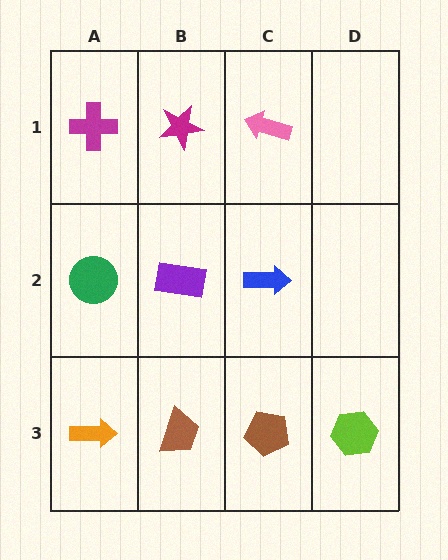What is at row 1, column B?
A magenta star.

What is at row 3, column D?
A lime hexagon.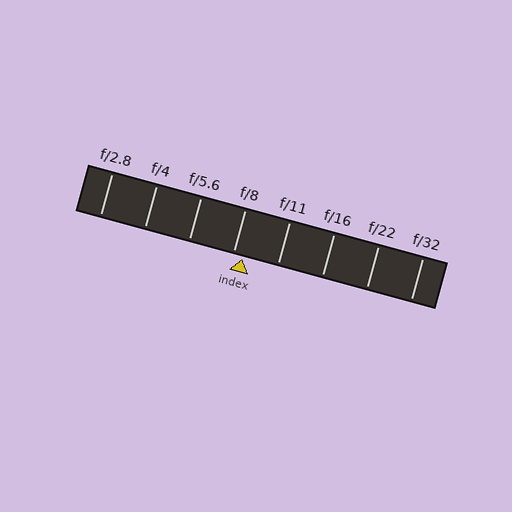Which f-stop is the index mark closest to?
The index mark is closest to f/8.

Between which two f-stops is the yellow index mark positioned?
The index mark is between f/8 and f/11.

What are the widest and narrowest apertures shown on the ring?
The widest aperture shown is f/2.8 and the narrowest is f/32.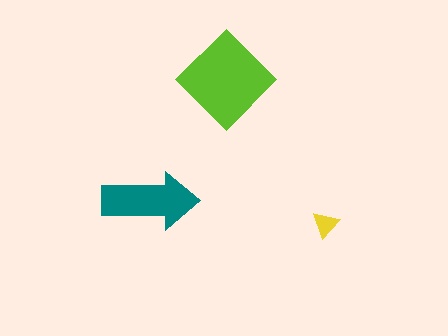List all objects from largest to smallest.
The lime diamond, the teal arrow, the yellow triangle.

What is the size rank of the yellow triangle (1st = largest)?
3rd.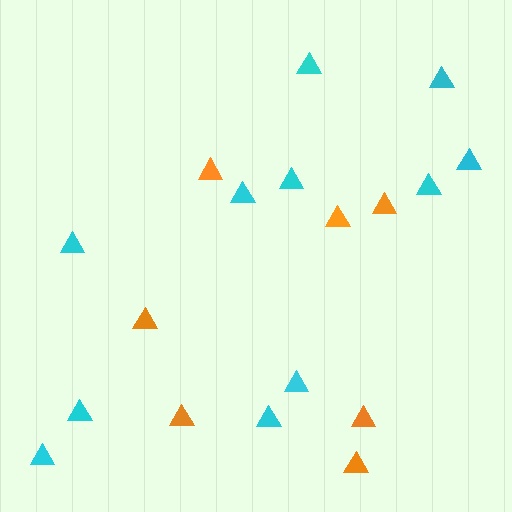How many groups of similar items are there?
There are 2 groups: one group of orange triangles (7) and one group of cyan triangles (11).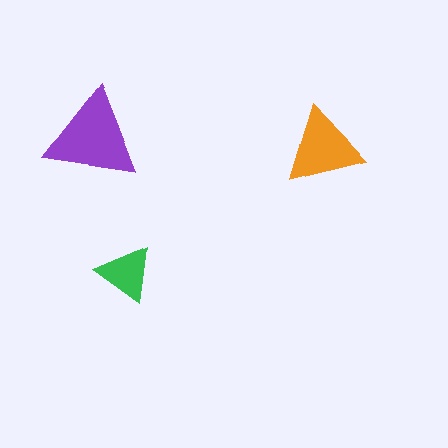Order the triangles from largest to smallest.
the purple one, the orange one, the green one.